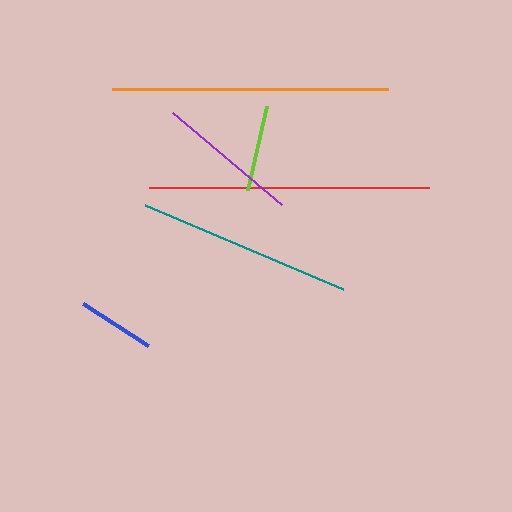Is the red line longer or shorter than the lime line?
The red line is longer than the lime line.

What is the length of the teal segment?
The teal segment is approximately 216 pixels long.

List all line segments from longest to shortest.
From longest to shortest: red, orange, teal, purple, lime, blue.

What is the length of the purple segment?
The purple segment is approximately 142 pixels long.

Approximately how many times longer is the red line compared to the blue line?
The red line is approximately 3.7 times the length of the blue line.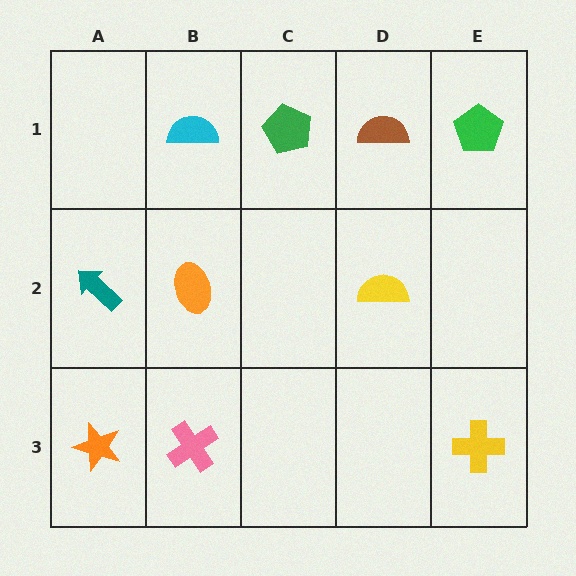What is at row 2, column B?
An orange ellipse.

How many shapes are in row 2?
3 shapes.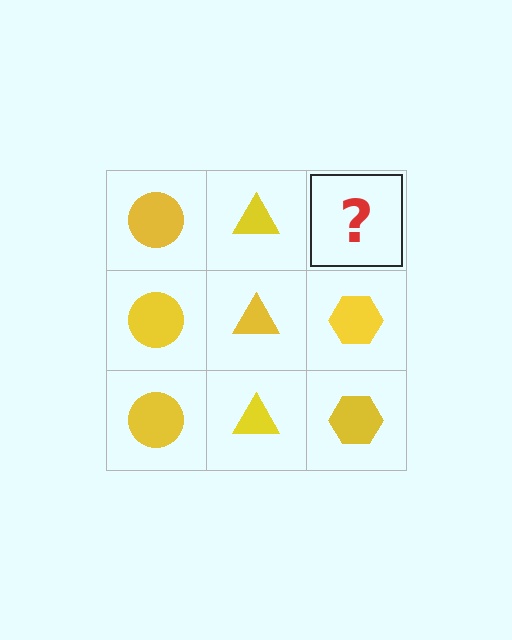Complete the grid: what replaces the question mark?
The question mark should be replaced with a yellow hexagon.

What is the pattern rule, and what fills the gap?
The rule is that each column has a consistent shape. The gap should be filled with a yellow hexagon.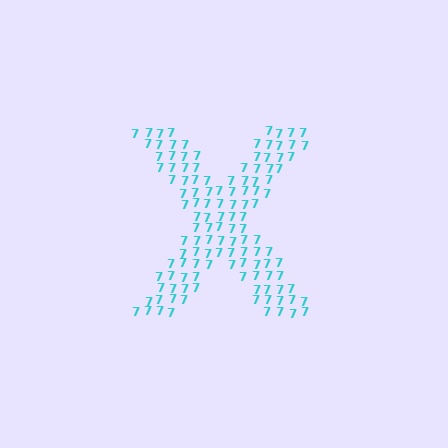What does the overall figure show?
The overall figure shows the letter X.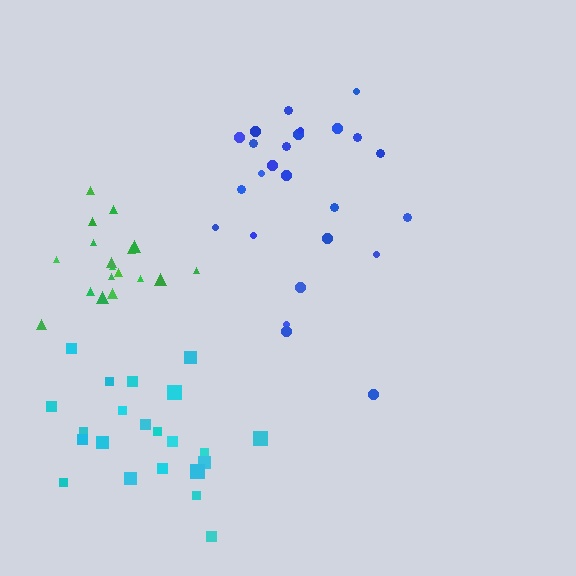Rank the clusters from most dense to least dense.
green, cyan, blue.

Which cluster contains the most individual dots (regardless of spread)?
Blue (25).